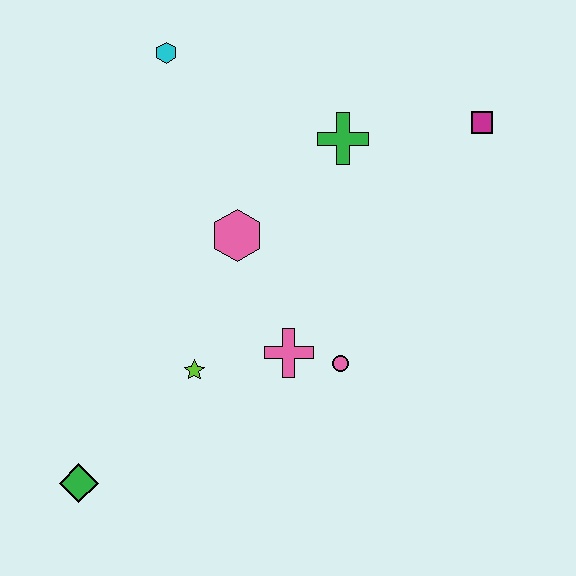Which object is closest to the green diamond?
The lime star is closest to the green diamond.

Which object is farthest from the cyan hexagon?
The green diamond is farthest from the cyan hexagon.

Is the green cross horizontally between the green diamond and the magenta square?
Yes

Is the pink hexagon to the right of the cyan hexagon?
Yes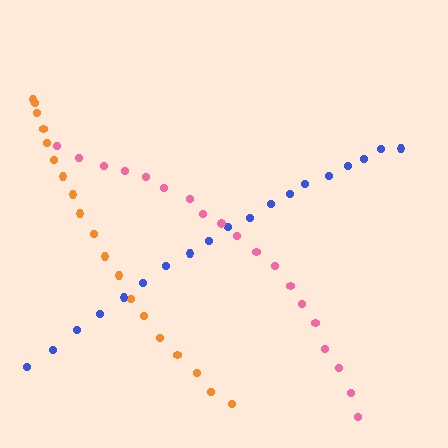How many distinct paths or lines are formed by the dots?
There are 3 distinct paths.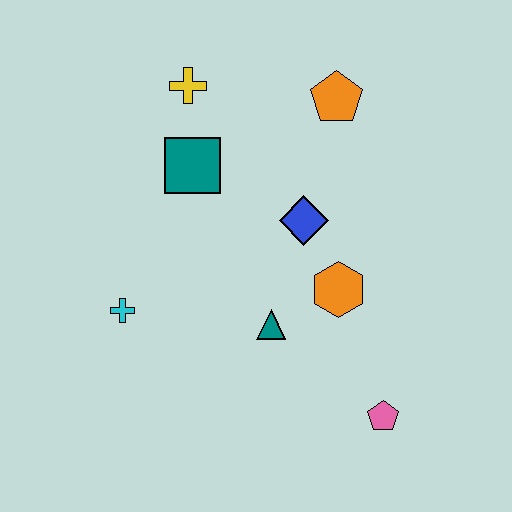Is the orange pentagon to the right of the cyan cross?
Yes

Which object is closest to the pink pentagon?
The orange hexagon is closest to the pink pentagon.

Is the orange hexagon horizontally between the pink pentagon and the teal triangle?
Yes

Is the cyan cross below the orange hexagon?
Yes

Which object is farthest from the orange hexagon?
The yellow cross is farthest from the orange hexagon.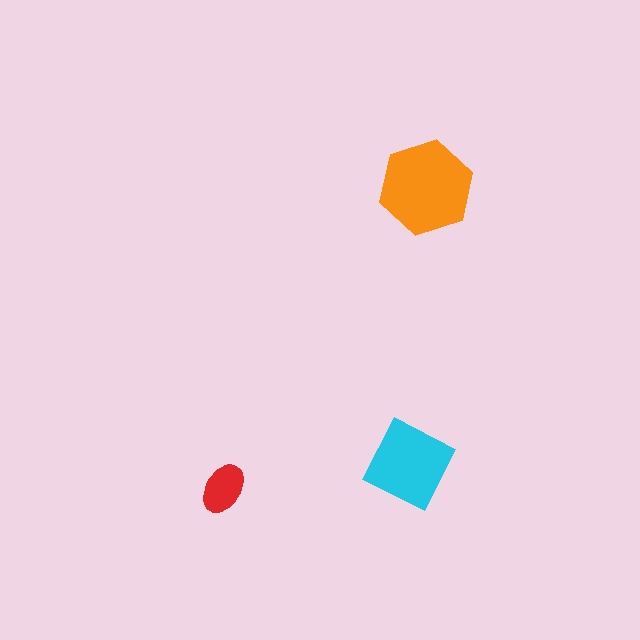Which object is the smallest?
The red ellipse.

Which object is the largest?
The orange hexagon.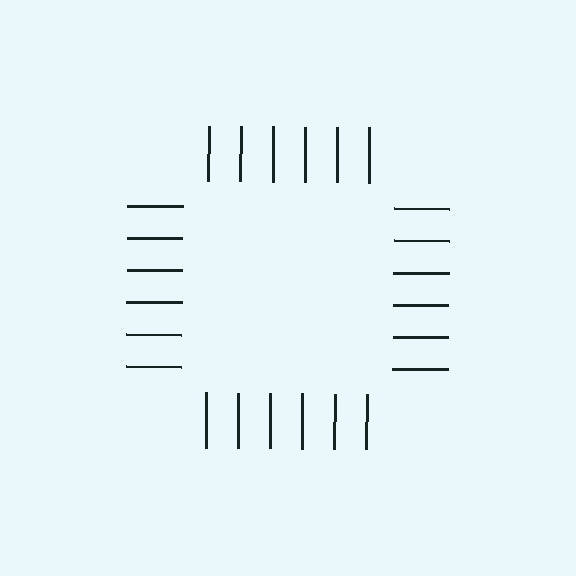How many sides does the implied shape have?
4 sides — the line-ends trace a square.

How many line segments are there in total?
24 — 6 along each of the 4 edges.